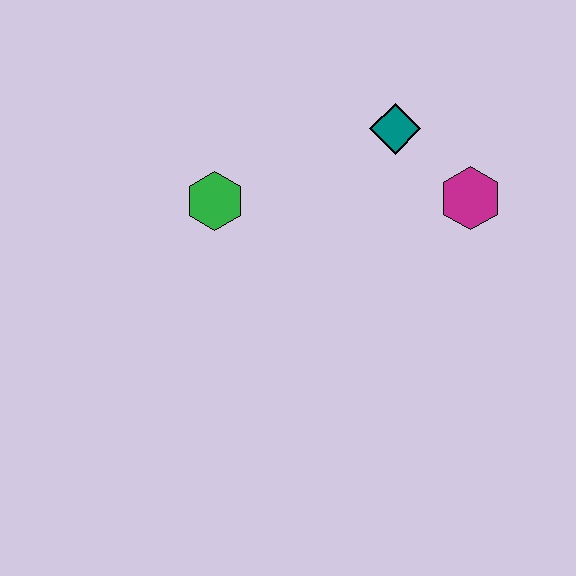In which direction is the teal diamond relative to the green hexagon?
The teal diamond is to the right of the green hexagon.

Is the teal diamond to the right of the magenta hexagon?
No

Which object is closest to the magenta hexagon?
The teal diamond is closest to the magenta hexagon.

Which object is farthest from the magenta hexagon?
The green hexagon is farthest from the magenta hexagon.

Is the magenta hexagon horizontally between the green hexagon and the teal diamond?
No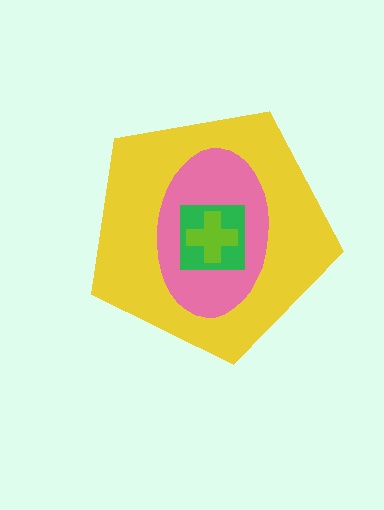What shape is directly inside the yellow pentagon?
The pink ellipse.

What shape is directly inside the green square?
The lime cross.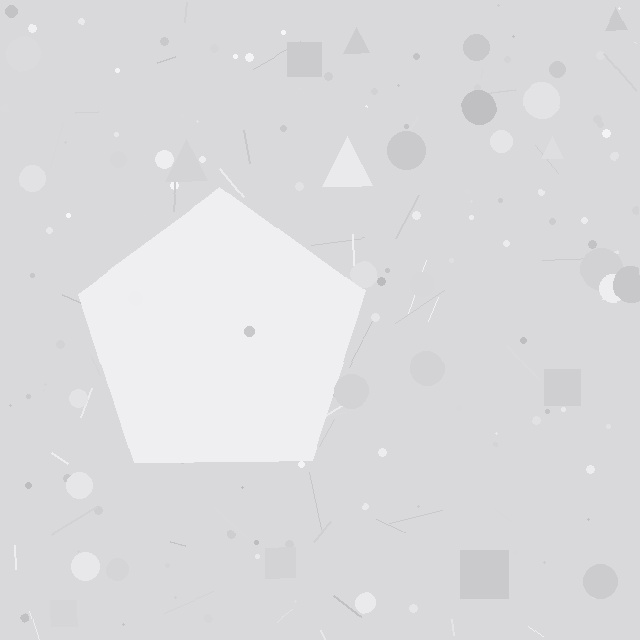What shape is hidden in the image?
A pentagon is hidden in the image.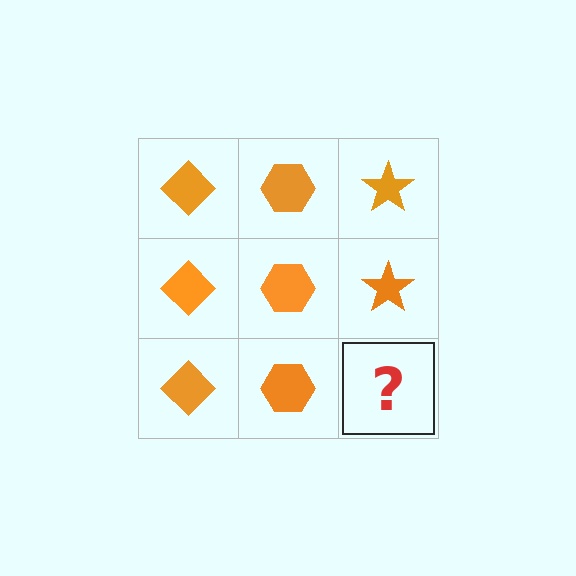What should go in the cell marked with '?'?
The missing cell should contain an orange star.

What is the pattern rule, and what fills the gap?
The rule is that each column has a consistent shape. The gap should be filled with an orange star.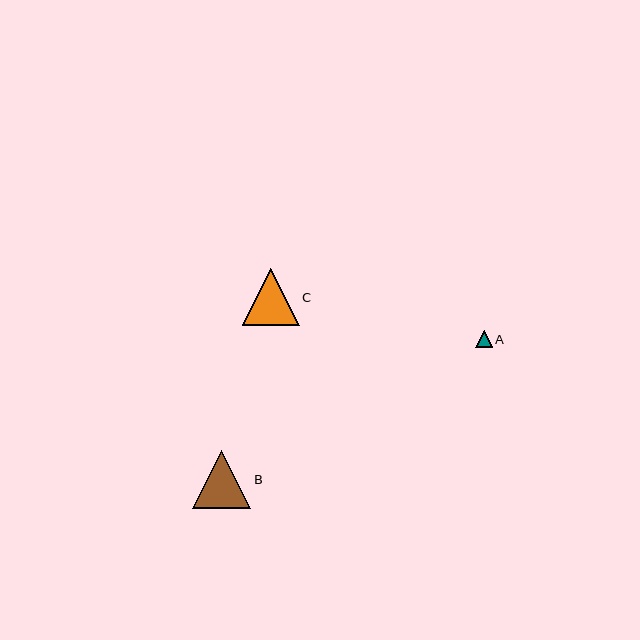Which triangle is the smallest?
Triangle A is the smallest with a size of approximately 17 pixels.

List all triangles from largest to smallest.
From largest to smallest: B, C, A.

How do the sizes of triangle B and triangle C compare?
Triangle B and triangle C are approximately the same size.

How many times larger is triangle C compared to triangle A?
Triangle C is approximately 3.4 times the size of triangle A.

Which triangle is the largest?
Triangle B is the largest with a size of approximately 58 pixels.